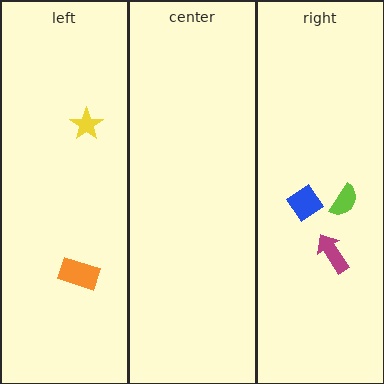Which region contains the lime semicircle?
The right region.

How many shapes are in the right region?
3.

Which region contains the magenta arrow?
The right region.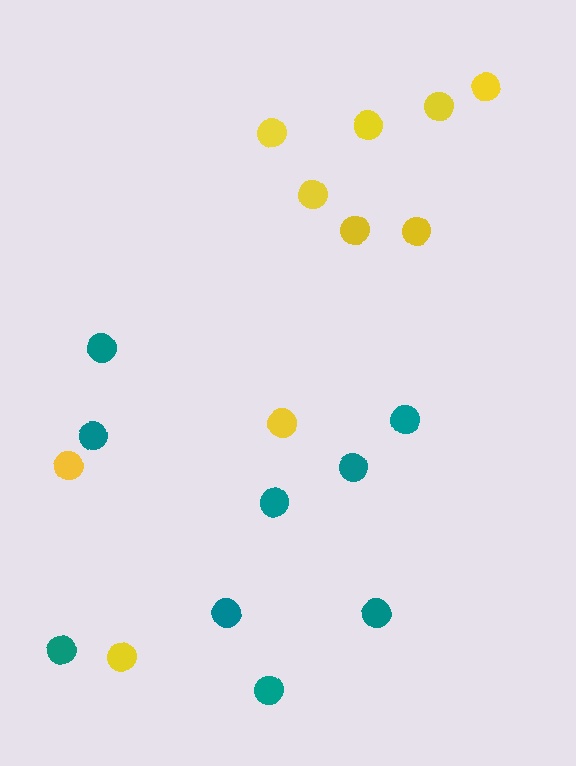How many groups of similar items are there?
There are 2 groups: one group of yellow circles (10) and one group of teal circles (9).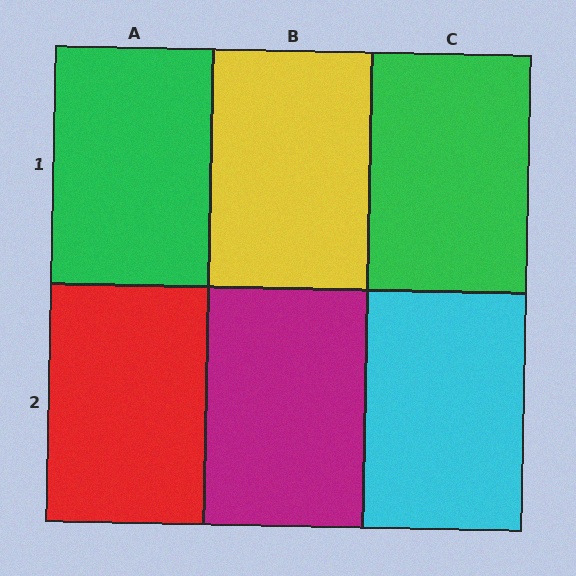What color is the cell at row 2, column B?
Magenta.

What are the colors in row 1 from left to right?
Green, yellow, green.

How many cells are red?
1 cell is red.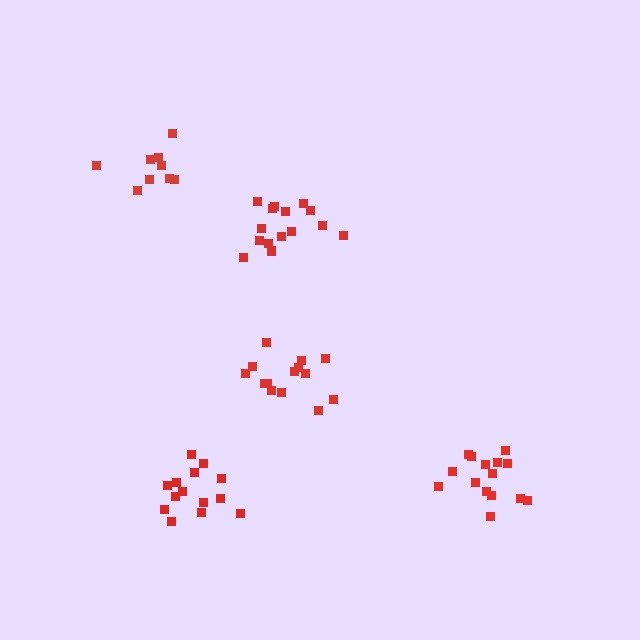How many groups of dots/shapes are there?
There are 5 groups.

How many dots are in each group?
Group 1: 14 dots, Group 2: 15 dots, Group 3: 14 dots, Group 4: 15 dots, Group 5: 9 dots (67 total).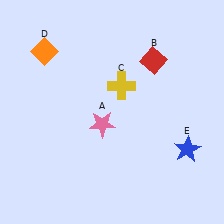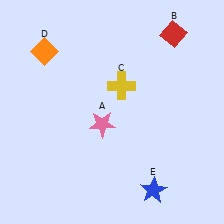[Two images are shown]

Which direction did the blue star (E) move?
The blue star (E) moved down.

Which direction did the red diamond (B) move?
The red diamond (B) moved up.